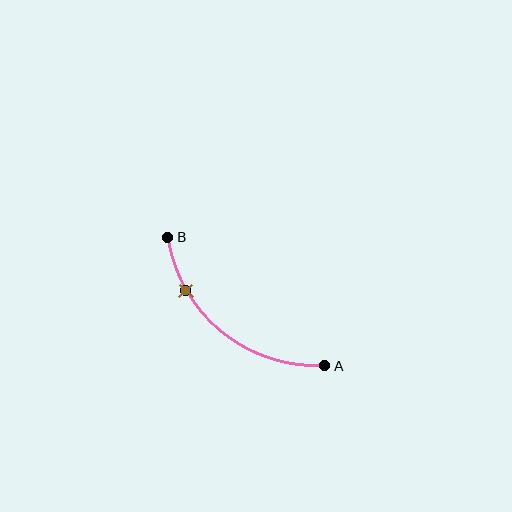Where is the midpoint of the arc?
The arc midpoint is the point on the curve farthest from the straight line joining A and B. It sits below and to the left of that line.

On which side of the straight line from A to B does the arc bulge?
The arc bulges below and to the left of the straight line connecting A and B.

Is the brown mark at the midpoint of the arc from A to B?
No. The brown mark lies on the arc but is closer to endpoint B. The arc midpoint would be at the point on the curve equidistant along the arc from both A and B.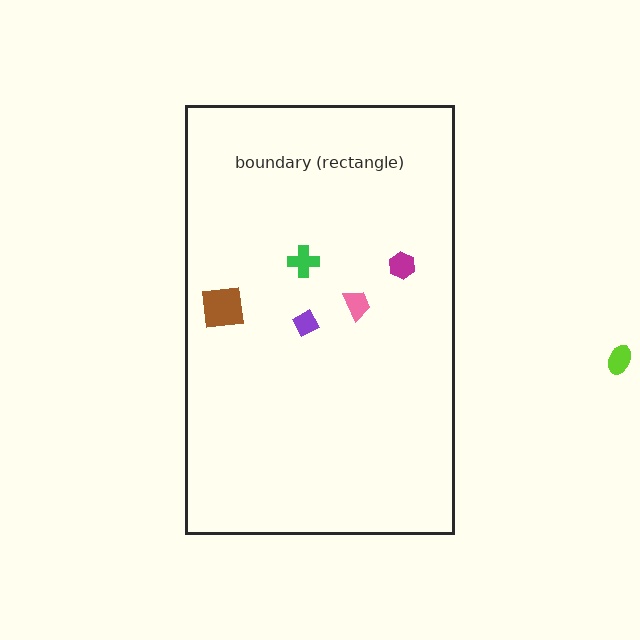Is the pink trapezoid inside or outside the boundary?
Inside.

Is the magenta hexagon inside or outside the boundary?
Inside.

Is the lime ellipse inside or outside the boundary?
Outside.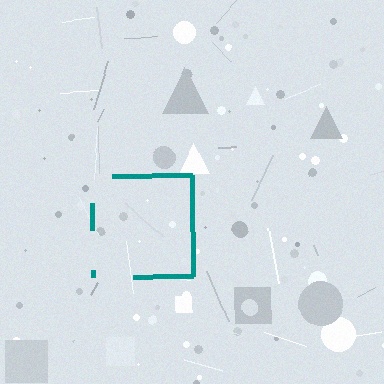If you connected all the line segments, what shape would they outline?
They would outline a square.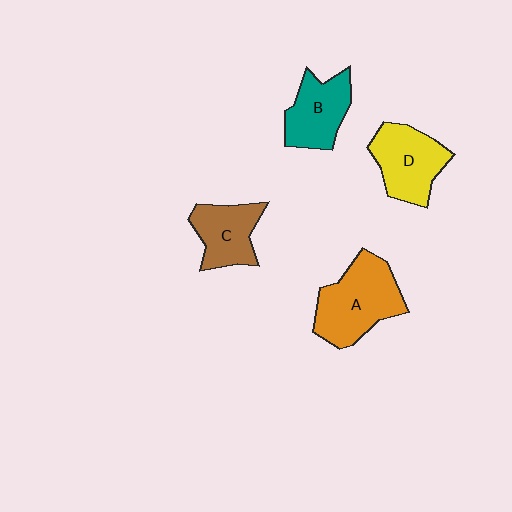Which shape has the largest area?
Shape A (orange).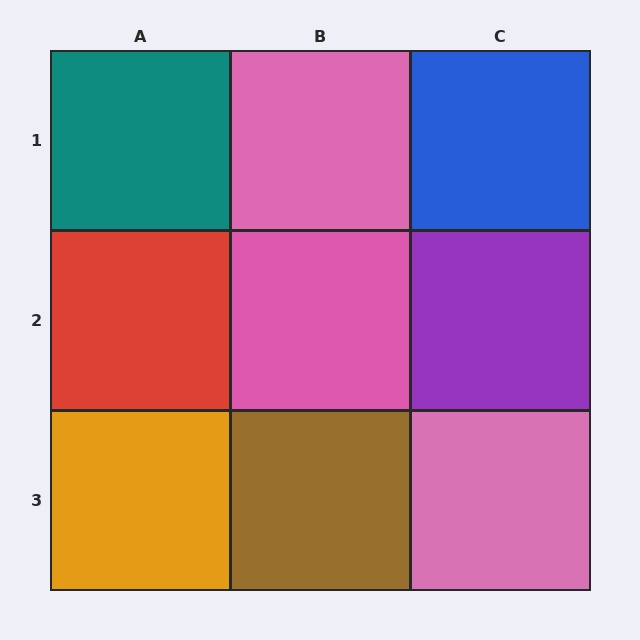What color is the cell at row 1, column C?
Blue.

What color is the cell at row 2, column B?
Pink.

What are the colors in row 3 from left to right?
Orange, brown, pink.